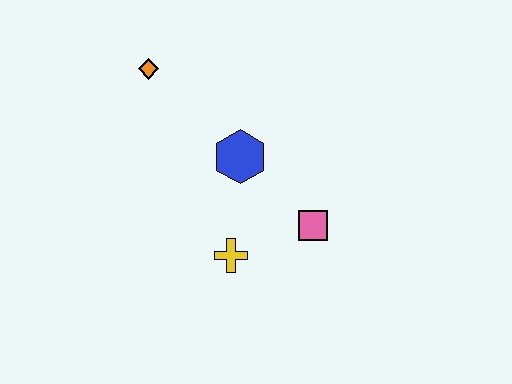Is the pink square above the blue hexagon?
No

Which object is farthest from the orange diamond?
The pink square is farthest from the orange diamond.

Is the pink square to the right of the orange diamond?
Yes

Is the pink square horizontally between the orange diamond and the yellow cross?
No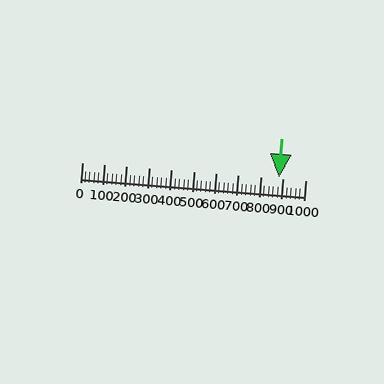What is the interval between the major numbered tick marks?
The major tick marks are spaced 100 units apart.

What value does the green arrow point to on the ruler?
The green arrow points to approximately 880.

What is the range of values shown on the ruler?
The ruler shows values from 0 to 1000.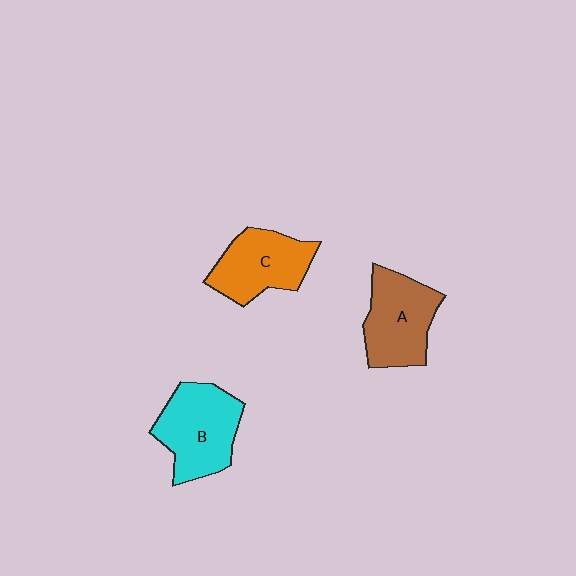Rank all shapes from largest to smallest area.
From largest to smallest: B (cyan), A (brown), C (orange).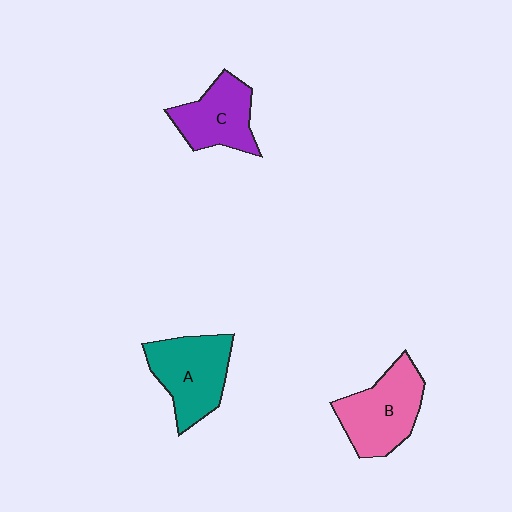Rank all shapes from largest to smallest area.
From largest to smallest: B (pink), A (teal), C (purple).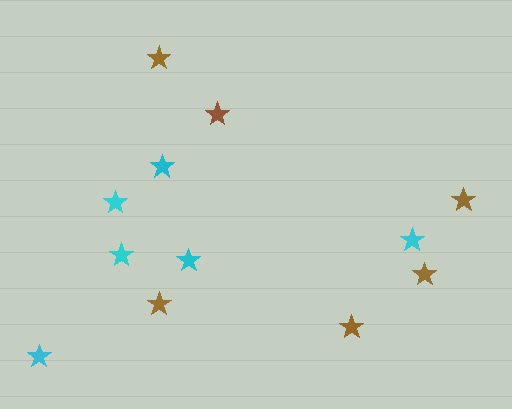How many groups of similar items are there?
There are 2 groups: one group of cyan stars (6) and one group of brown stars (6).